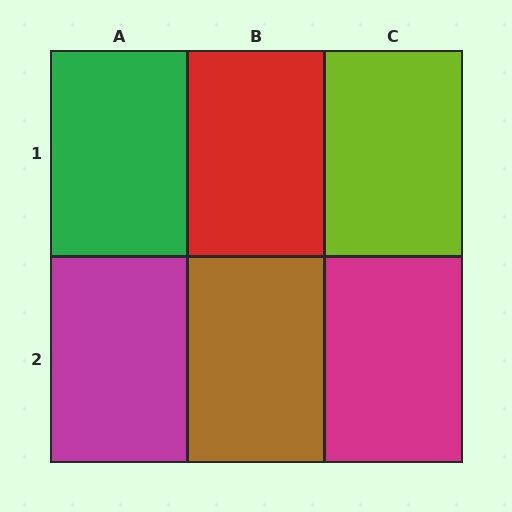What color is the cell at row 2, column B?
Brown.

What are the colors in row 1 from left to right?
Green, red, lime.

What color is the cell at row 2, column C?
Magenta.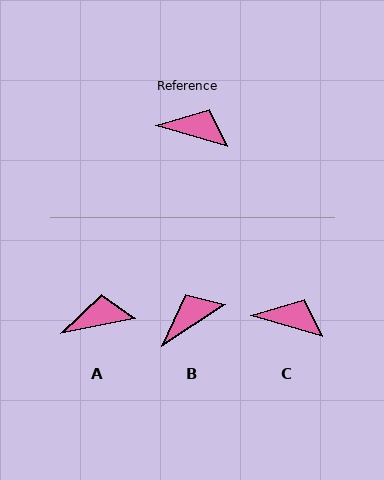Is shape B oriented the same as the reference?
No, it is off by about 50 degrees.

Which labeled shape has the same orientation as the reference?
C.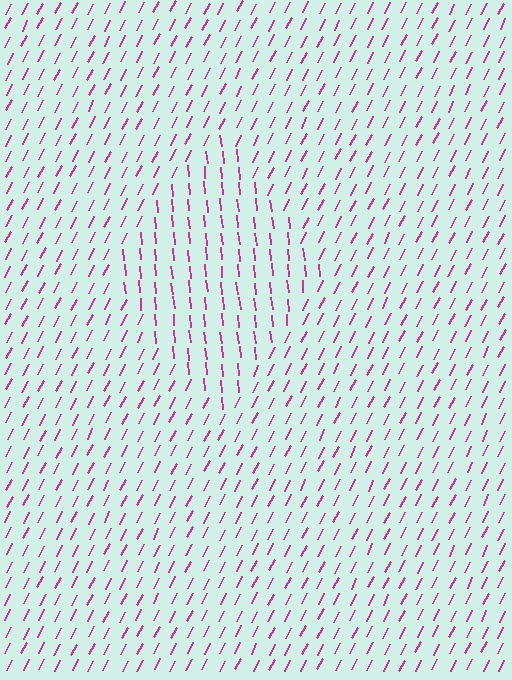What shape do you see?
I see a diamond.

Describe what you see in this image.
The image is filled with small magenta line segments. A diamond region in the image has lines oriented differently from the surrounding lines, creating a visible texture boundary.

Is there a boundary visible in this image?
Yes, there is a texture boundary formed by a change in line orientation.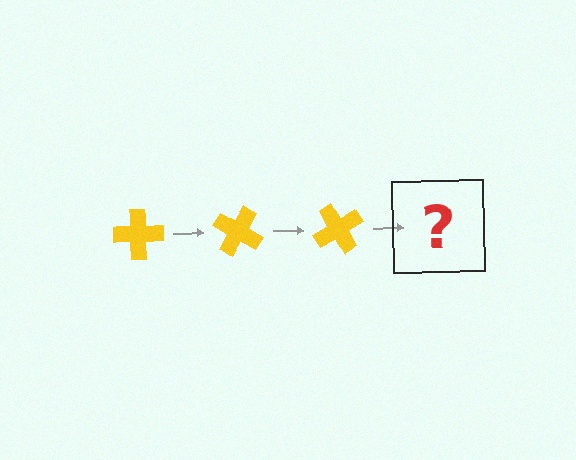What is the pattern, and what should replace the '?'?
The pattern is that the cross rotates 30 degrees each step. The '?' should be a yellow cross rotated 90 degrees.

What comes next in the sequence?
The next element should be a yellow cross rotated 90 degrees.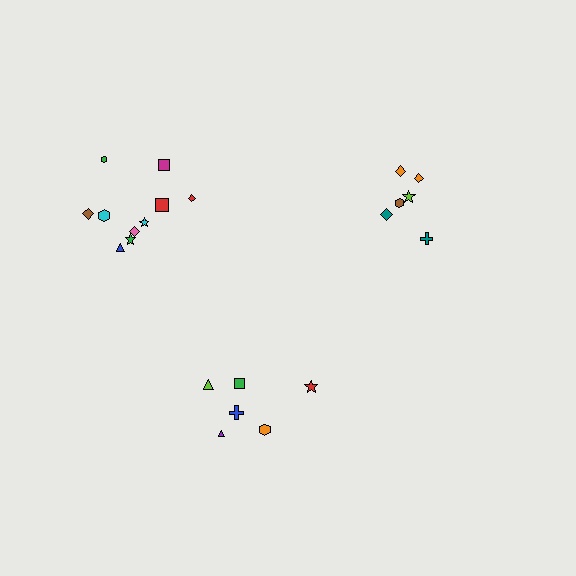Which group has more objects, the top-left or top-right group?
The top-left group.